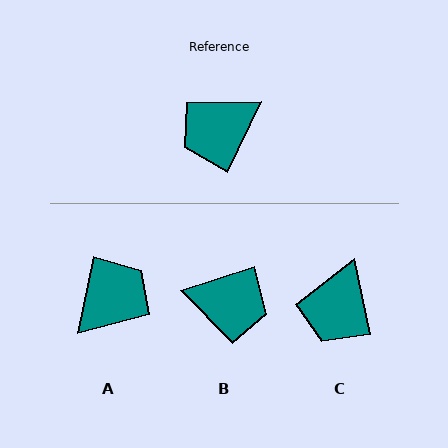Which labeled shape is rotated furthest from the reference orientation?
A, about 166 degrees away.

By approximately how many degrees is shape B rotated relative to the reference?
Approximately 134 degrees counter-clockwise.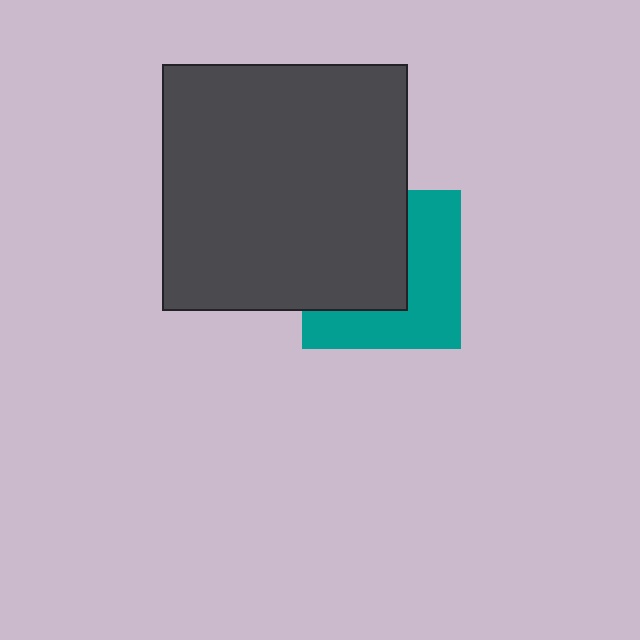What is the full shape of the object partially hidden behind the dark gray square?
The partially hidden object is a teal square.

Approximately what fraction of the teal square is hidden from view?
Roughly 51% of the teal square is hidden behind the dark gray square.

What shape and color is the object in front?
The object in front is a dark gray square.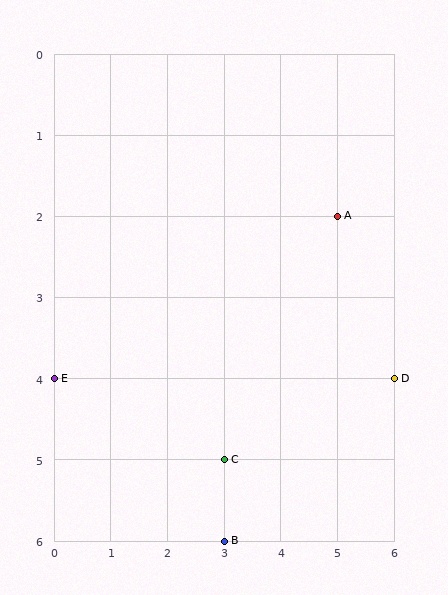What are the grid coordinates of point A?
Point A is at grid coordinates (5, 2).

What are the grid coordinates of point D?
Point D is at grid coordinates (6, 4).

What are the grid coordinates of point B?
Point B is at grid coordinates (3, 6).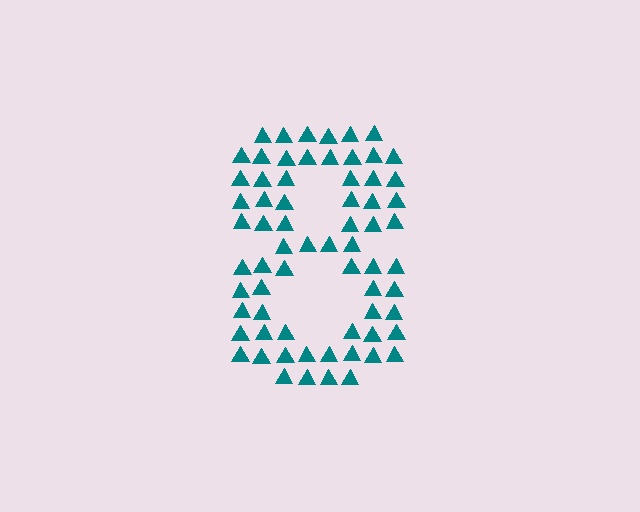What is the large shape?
The large shape is the digit 8.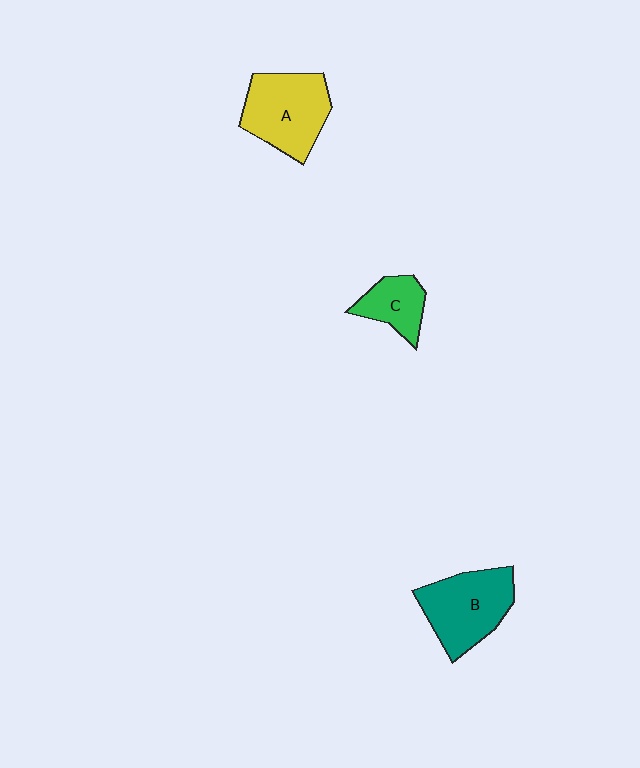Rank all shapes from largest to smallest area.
From largest to smallest: A (yellow), B (teal), C (green).